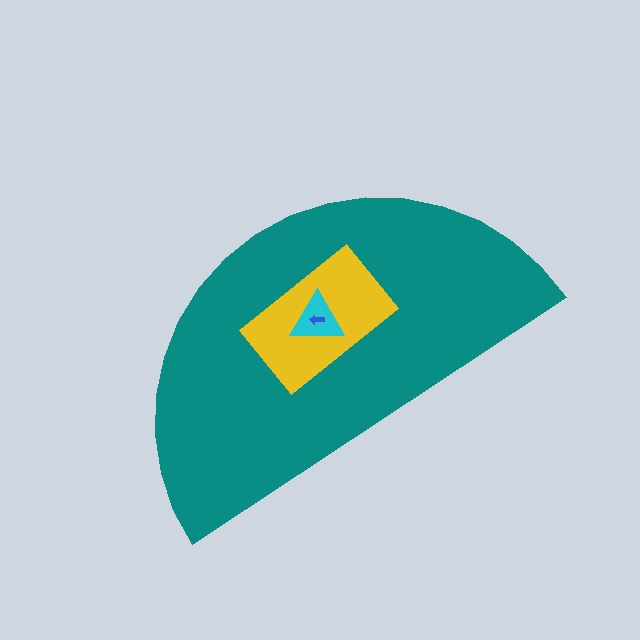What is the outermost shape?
The teal semicircle.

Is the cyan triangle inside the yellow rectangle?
Yes.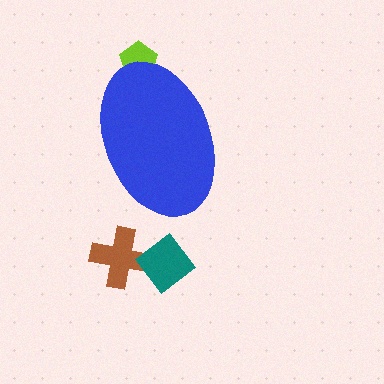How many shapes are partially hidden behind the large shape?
1 shape is partially hidden.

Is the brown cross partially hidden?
No, the brown cross is fully visible.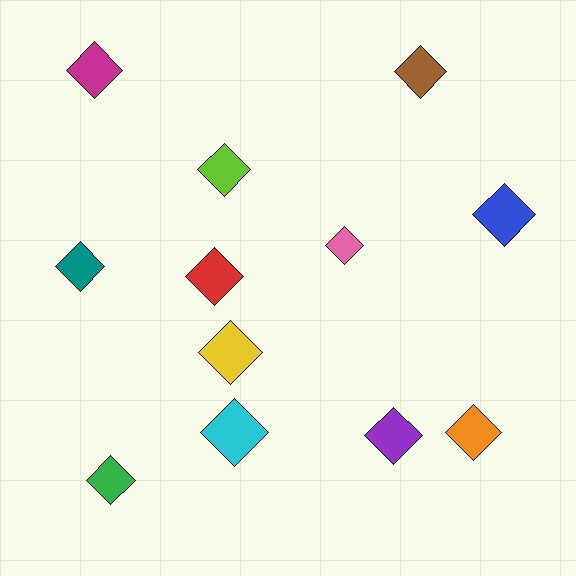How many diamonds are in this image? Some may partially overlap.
There are 12 diamonds.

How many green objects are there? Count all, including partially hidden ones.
There is 1 green object.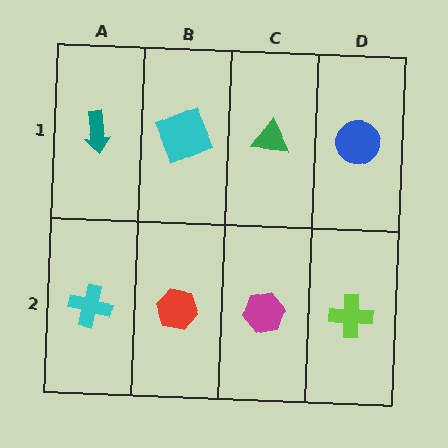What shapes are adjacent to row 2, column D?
A blue circle (row 1, column D), a magenta hexagon (row 2, column C).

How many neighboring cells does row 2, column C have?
3.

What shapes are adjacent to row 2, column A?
A teal arrow (row 1, column A), a red hexagon (row 2, column B).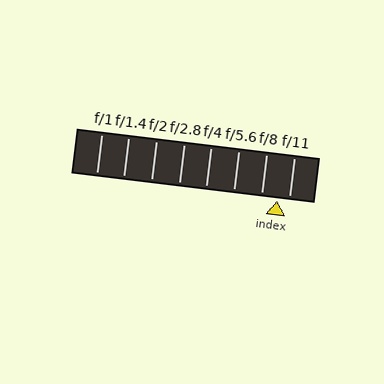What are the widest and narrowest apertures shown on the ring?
The widest aperture shown is f/1 and the narrowest is f/11.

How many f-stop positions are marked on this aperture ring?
There are 8 f-stop positions marked.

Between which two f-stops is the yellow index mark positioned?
The index mark is between f/8 and f/11.